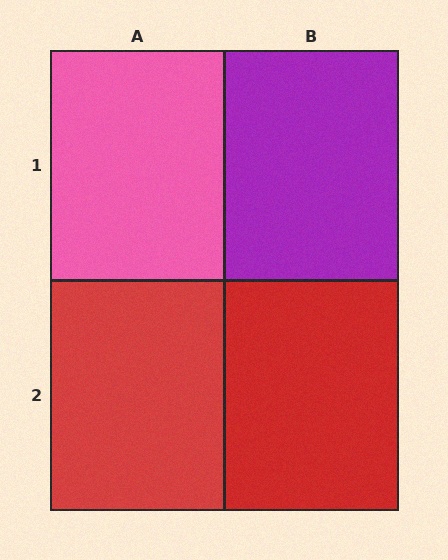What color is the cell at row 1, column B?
Purple.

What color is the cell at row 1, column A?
Pink.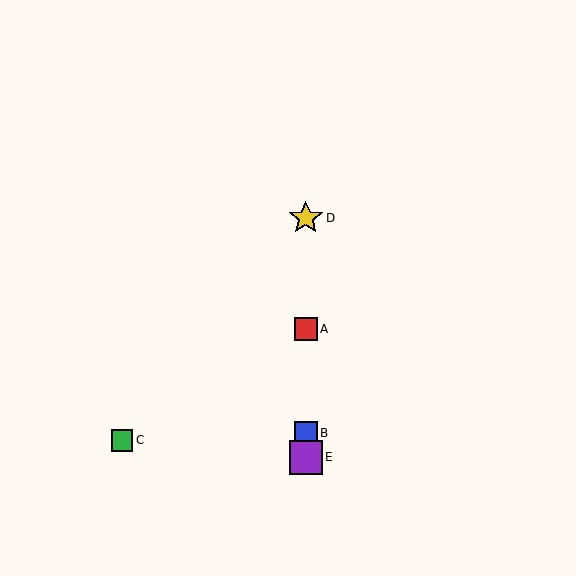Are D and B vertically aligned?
Yes, both are at x≈306.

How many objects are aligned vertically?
4 objects (A, B, D, E) are aligned vertically.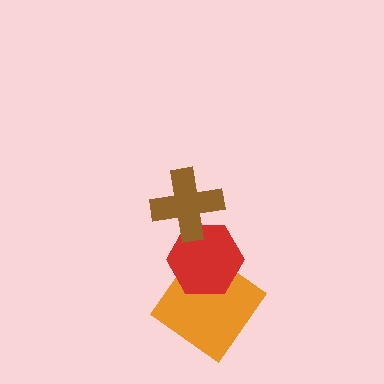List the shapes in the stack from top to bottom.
From top to bottom: the brown cross, the red hexagon, the orange diamond.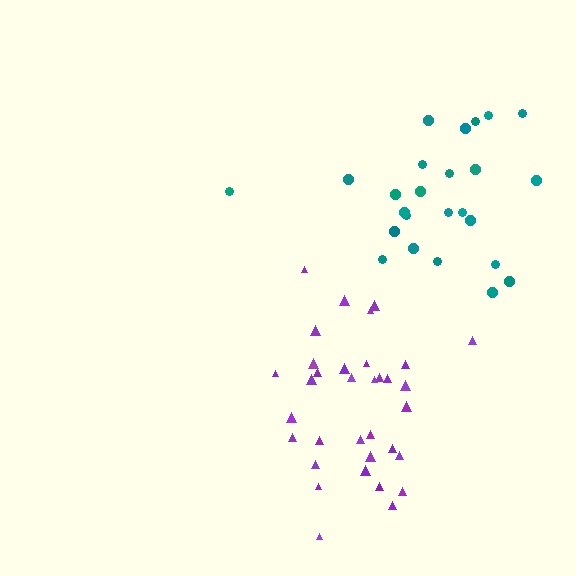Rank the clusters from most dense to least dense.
purple, teal.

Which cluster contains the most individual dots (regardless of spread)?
Purple (34).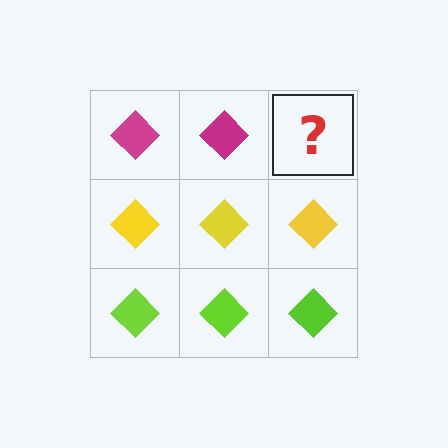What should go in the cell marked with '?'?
The missing cell should contain a magenta diamond.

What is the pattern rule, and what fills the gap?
The rule is that each row has a consistent color. The gap should be filled with a magenta diamond.